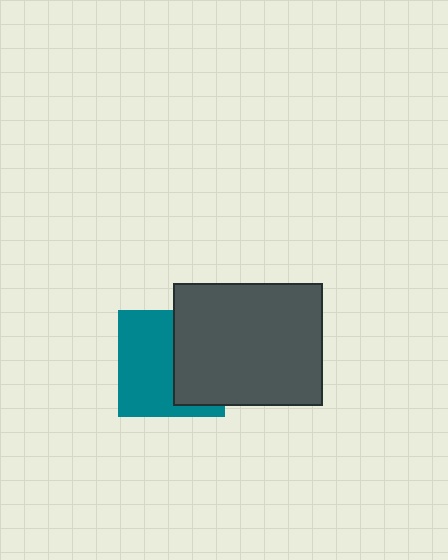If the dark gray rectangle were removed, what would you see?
You would see the complete teal square.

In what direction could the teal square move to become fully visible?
The teal square could move left. That would shift it out from behind the dark gray rectangle entirely.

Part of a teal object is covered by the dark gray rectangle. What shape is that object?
It is a square.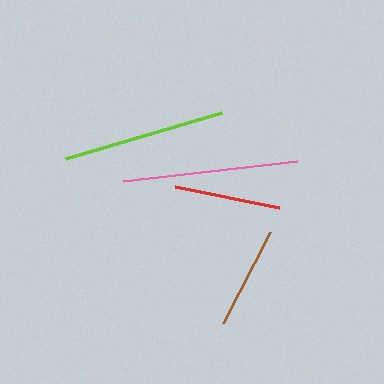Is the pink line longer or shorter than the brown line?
The pink line is longer than the brown line.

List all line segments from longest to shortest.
From longest to shortest: pink, lime, red, brown.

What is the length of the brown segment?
The brown segment is approximately 102 pixels long.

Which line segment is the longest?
The pink line is the longest at approximately 174 pixels.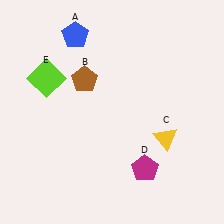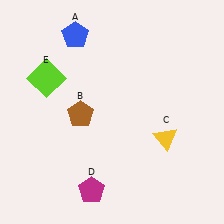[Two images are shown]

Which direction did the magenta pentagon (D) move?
The magenta pentagon (D) moved left.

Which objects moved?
The objects that moved are: the brown pentagon (B), the magenta pentagon (D).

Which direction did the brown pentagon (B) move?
The brown pentagon (B) moved down.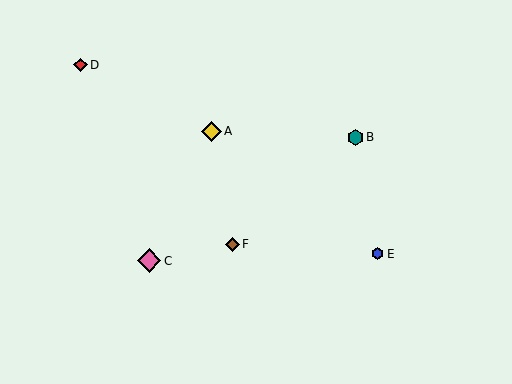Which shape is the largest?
The pink diamond (labeled C) is the largest.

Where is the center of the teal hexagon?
The center of the teal hexagon is at (355, 137).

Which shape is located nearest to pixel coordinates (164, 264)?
The pink diamond (labeled C) at (149, 261) is nearest to that location.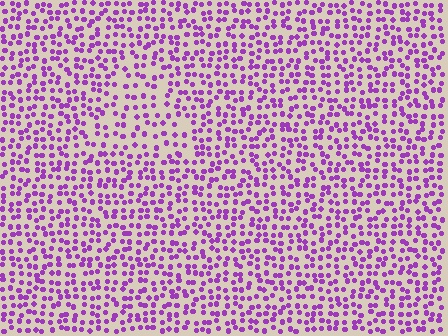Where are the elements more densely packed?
The elements are more densely packed outside the triangle boundary.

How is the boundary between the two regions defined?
The boundary is defined by a change in element density (approximately 1.6x ratio). All elements are the same color, size, and shape.